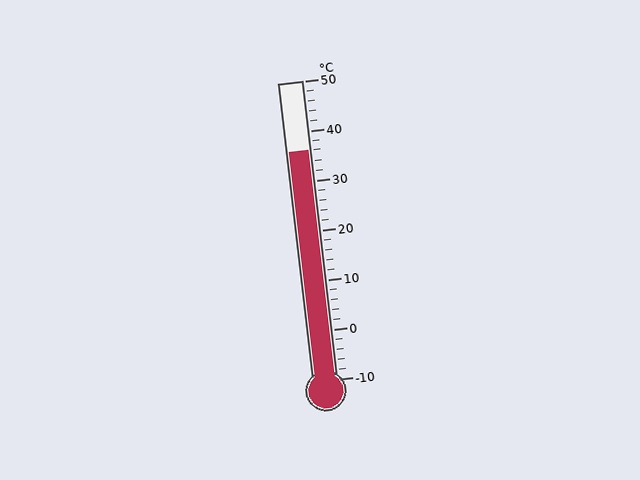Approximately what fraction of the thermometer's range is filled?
The thermometer is filled to approximately 75% of its range.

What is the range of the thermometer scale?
The thermometer scale ranges from -10°C to 50°C.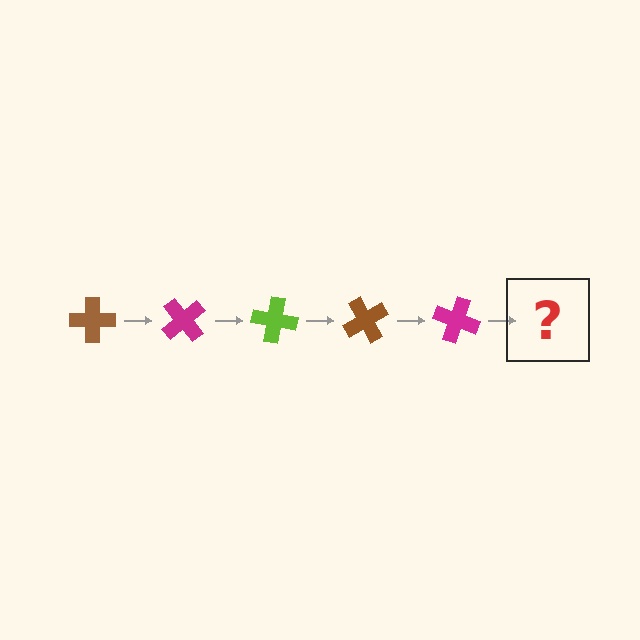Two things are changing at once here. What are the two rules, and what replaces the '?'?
The two rules are that it rotates 50 degrees each step and the color cycles through brown, magenta, and lime. The '?' should be a lime cross, rotated 250 degrees from the start.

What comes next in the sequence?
The next element should be a lime cross, rotated 250 degrees from the start.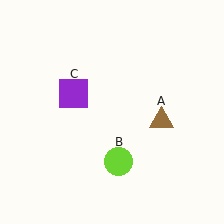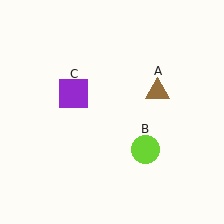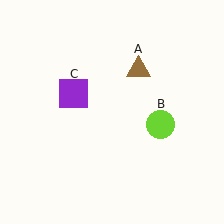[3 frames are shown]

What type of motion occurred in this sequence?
The brown triangle (object A), lime circle (object B) rotated counterclockwise around the center of the scene.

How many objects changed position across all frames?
2 objects changed position: brown triangle (object A), lime circle (object B).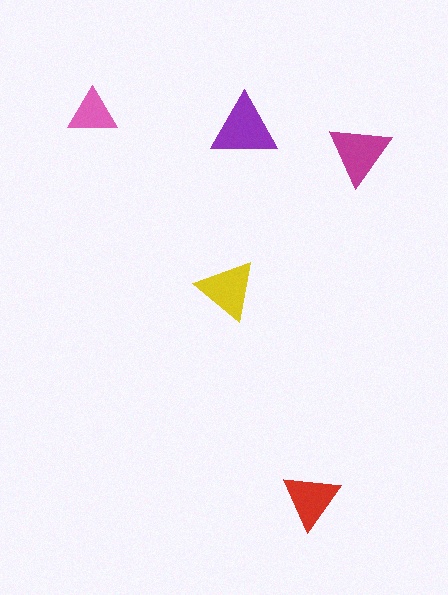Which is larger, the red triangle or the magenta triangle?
The magenta one.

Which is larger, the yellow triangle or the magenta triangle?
The magenta one.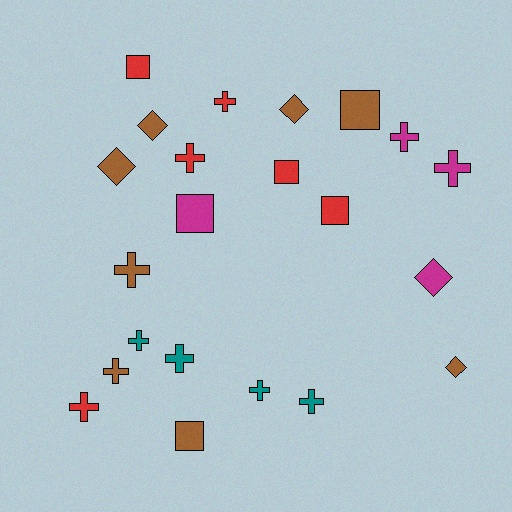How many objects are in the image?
There are 22 objects.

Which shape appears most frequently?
Cross, with 11 objects.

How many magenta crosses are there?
There are 2 magenta crosses.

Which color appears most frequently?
Brown, with 8 objects.